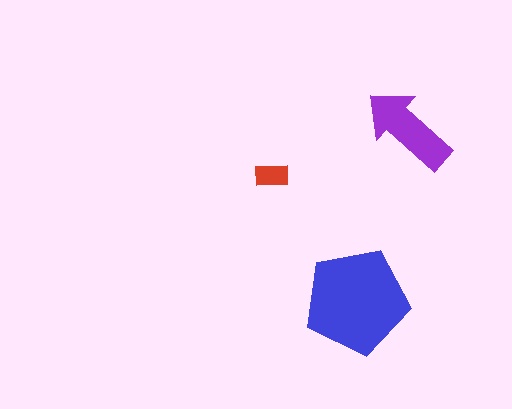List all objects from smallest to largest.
The red rectangle, the purple arrow, the blue pentagon.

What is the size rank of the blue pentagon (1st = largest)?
1st.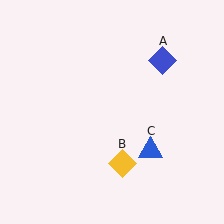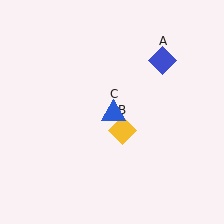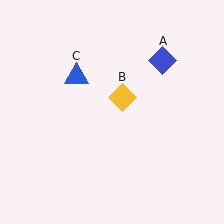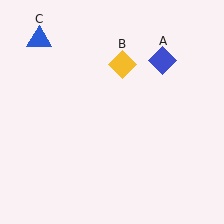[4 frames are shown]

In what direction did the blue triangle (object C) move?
The blue triangle (object C) moved up and to the left.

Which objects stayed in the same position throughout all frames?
Blue diamond (object A) remained stationary.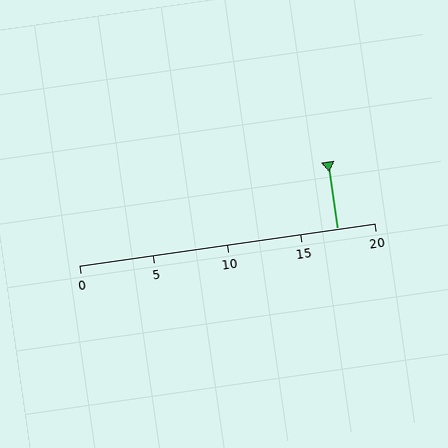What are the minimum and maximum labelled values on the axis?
The axis runs from 0 to 20.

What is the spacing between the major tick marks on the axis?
The major ticks are spaced 5 apart.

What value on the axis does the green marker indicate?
The marker indicates approximately 17.5.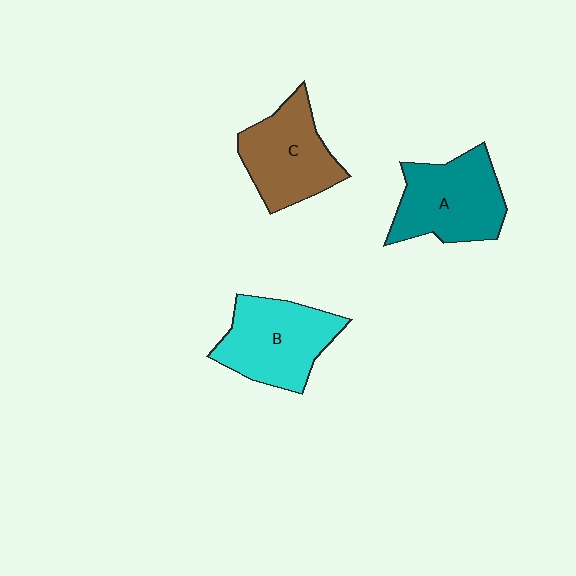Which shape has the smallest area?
Shape C (brown).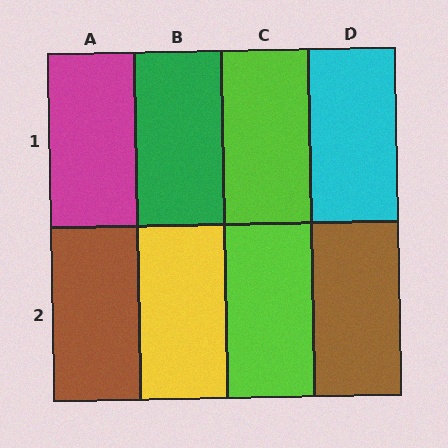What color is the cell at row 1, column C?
Lime.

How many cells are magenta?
1 cell is magenta.